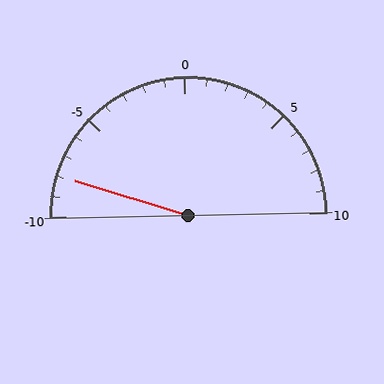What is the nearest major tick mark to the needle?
The nearest major tick mark is -10.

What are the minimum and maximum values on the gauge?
The gauge ranges from -10 to 10.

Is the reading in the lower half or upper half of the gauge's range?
The reading is in the lower half of the range (-10 to 10).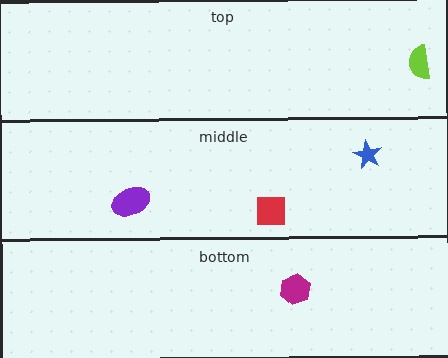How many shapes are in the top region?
1.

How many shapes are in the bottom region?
1.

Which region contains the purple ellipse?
The middle region.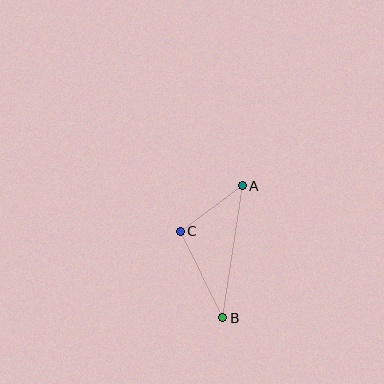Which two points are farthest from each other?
Points A and B are farthest from each other.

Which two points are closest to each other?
Points A and C are closest to each other.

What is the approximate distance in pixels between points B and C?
The distance between B and C is approximately 97 pixels.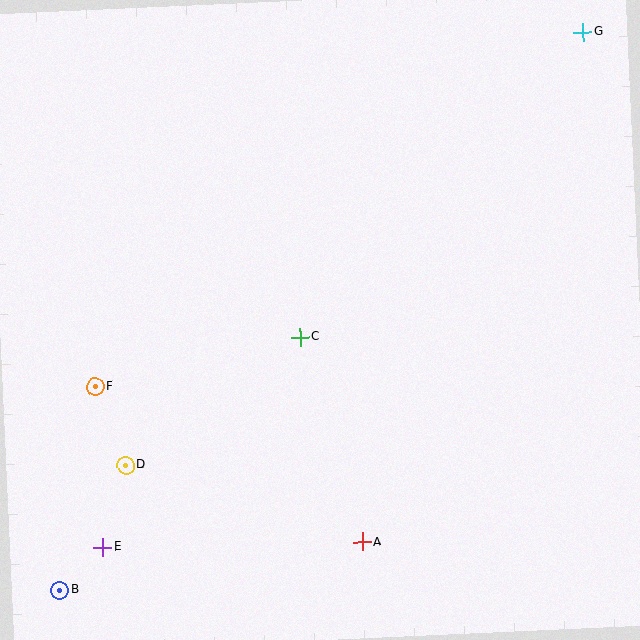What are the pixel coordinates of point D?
Point D is at (126, 465).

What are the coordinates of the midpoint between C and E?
The midpoint between C and E is at (201, 442).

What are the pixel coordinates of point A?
Point A is at (362, 542).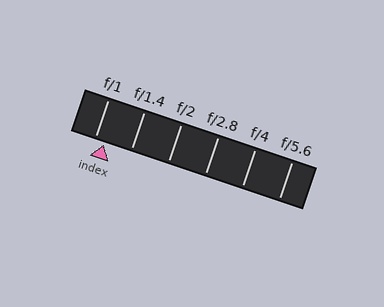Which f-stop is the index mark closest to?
The index mark is closest to f/1.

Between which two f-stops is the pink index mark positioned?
The index mark is between f/1 and f/1.4.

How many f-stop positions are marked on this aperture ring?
There are 6 f-stop positions marked.